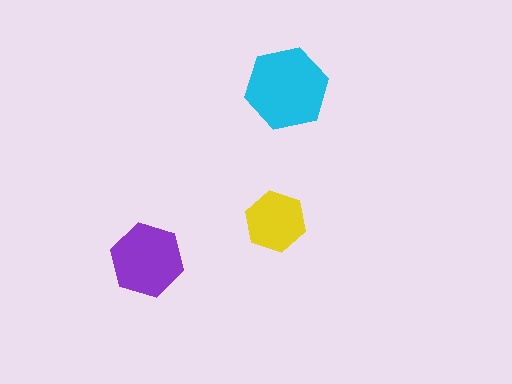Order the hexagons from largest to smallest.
the cyan one, the purple one, the yellow one.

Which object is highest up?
The cyan hexagon is topmost.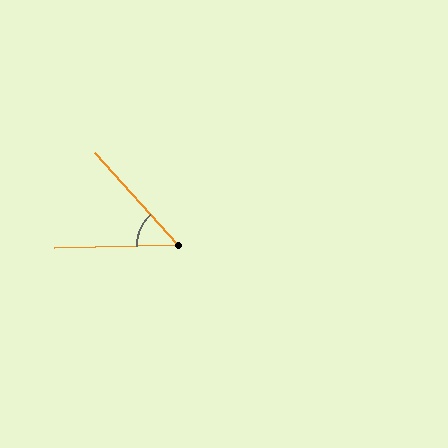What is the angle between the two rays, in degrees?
Approximately 50 degrees.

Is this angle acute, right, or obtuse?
It is acute.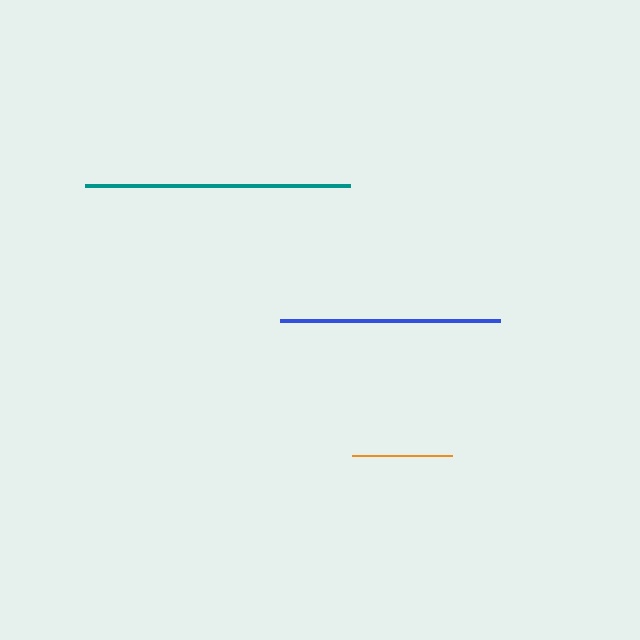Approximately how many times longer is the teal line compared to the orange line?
The teal line is approximately 2.6 times the length of the orange line.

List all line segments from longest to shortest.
From longest to shortest: teal, blue, orange.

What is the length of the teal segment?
The teal segment is approximately 265 pixels long.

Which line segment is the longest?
The teal line is the longest at approximately 265 pixels.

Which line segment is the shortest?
The orange line is the shortest at approximately 100 pixels.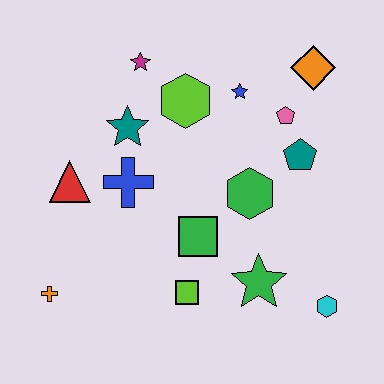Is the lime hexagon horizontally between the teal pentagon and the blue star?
No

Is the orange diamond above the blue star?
Yes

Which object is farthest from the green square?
The orange diamond is farthest from the green square.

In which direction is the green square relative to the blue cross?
The green square is to the right of the blue cross.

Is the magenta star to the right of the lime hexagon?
No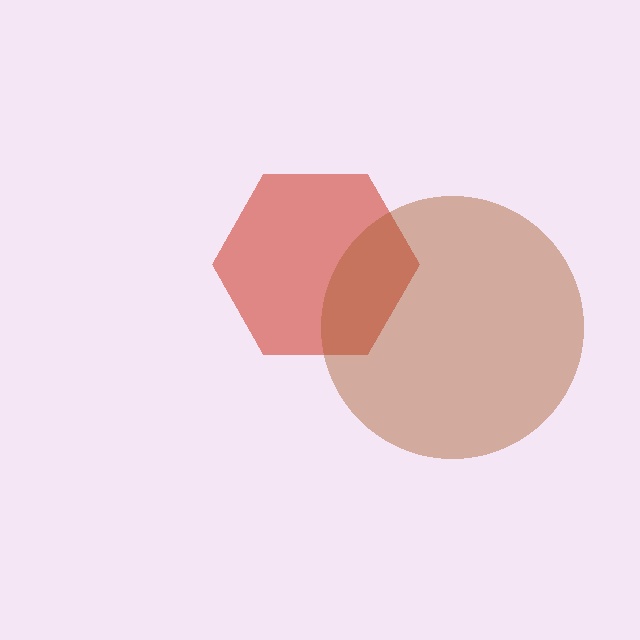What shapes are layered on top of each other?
The layered shapes are: a red hexagon, a brown circle.